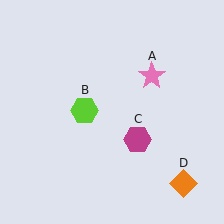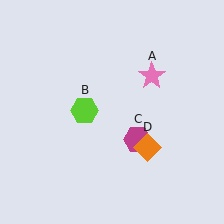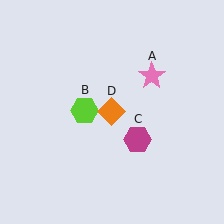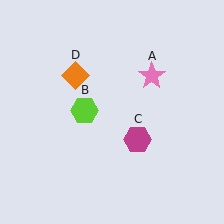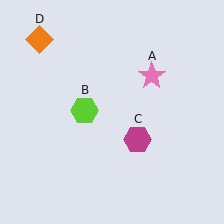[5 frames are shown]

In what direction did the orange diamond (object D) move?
The orange diamond (object D) moved up and to the left.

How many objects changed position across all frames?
1 object changed position: orange diamond (object D).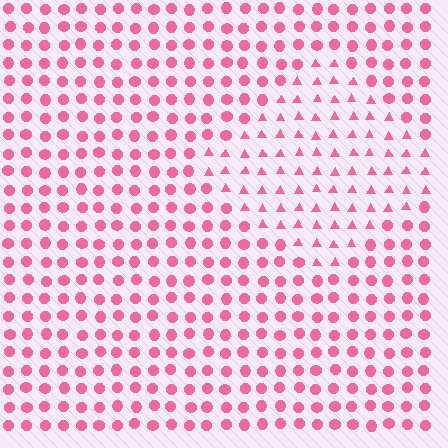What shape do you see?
I see a diamond.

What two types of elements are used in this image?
The image uses triangles inside the diamond region and circles outside it.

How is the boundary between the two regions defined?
The boundary is defined by a change in element shape: triangles inside vs. circles outside. All elements share the same color and spacing.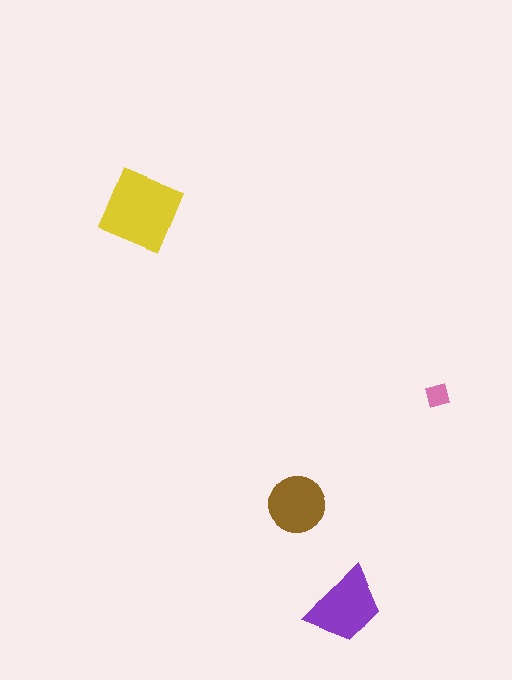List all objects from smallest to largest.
The pink square, the brown circle, the purple trapezoid, the yellow square.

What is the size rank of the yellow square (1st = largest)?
1st.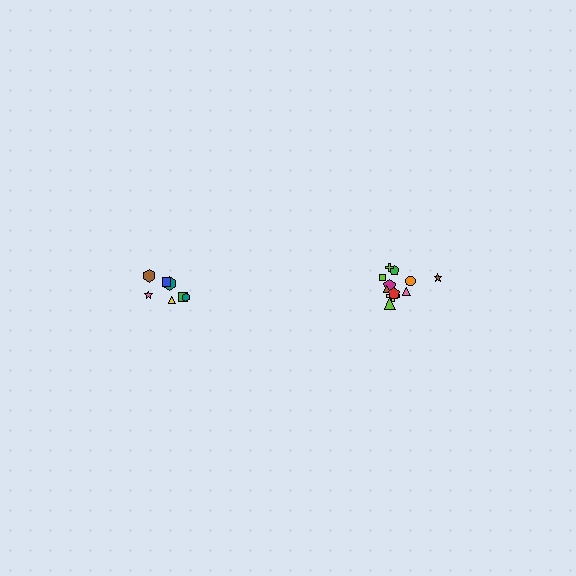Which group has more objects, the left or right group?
The right group.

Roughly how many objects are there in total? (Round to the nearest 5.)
Roughly 20 objects in total.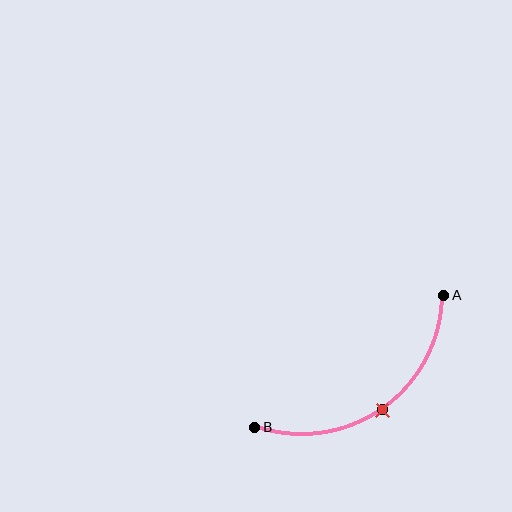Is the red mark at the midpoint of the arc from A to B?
Yes. The red mark lies on the arc at equal arc-length from both A and B — it is the arc midpoint.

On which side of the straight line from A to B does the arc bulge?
The arc bulges below and to the right of the straight line connecting A and B.